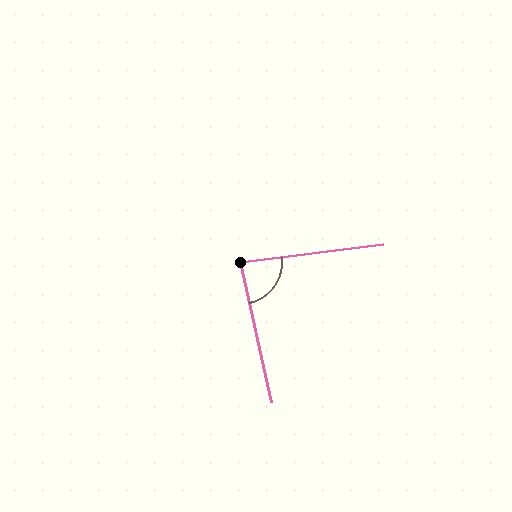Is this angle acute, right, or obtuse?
It is acute.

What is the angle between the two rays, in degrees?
Approximately 85 degrees.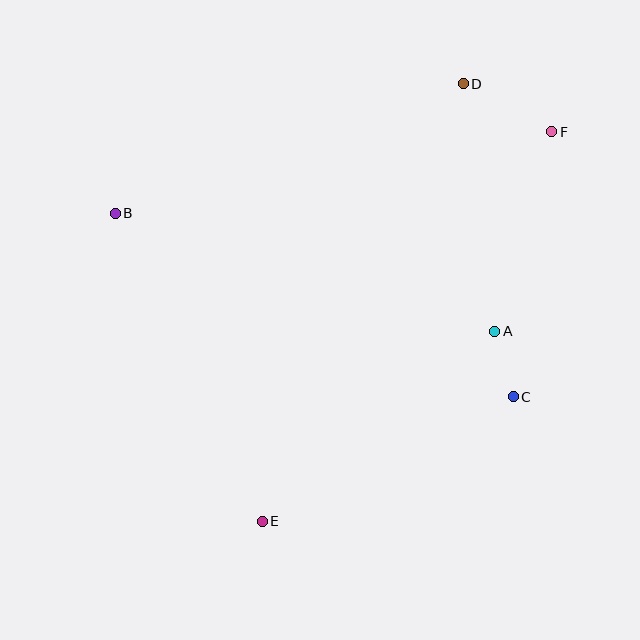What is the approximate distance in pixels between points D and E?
The distance between D and E is approximately 482 pixels.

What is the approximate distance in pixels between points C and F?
The distance between C and F is approximately 268 pixels.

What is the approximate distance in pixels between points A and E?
The distance between A and E is approximately 301 pixels.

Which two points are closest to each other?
Points A and C are closest to each other.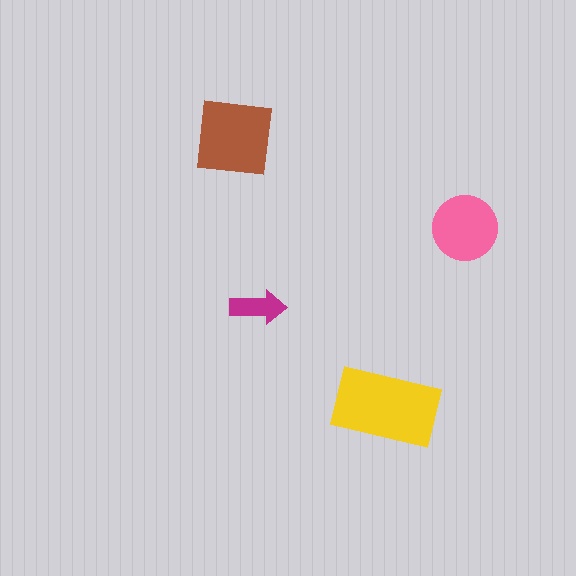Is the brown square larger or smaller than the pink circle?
Larger.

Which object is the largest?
The yellow rectangle.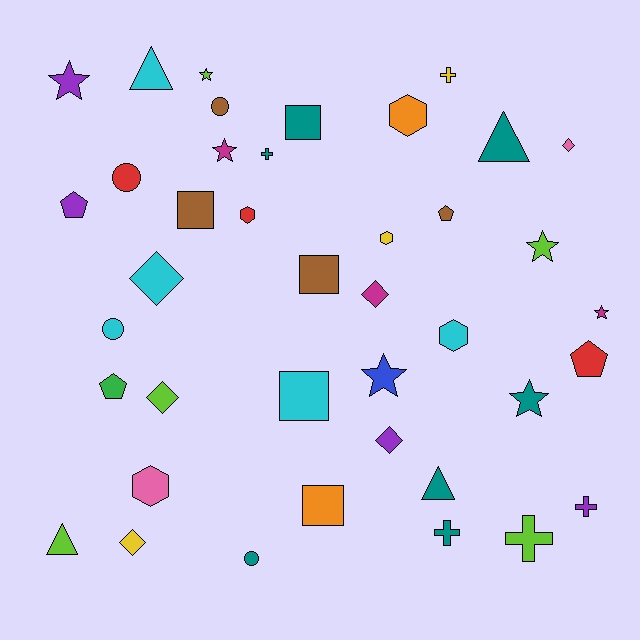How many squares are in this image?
There are 5 squares.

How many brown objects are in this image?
There are 4 brown objects.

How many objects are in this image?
There are 40 objects.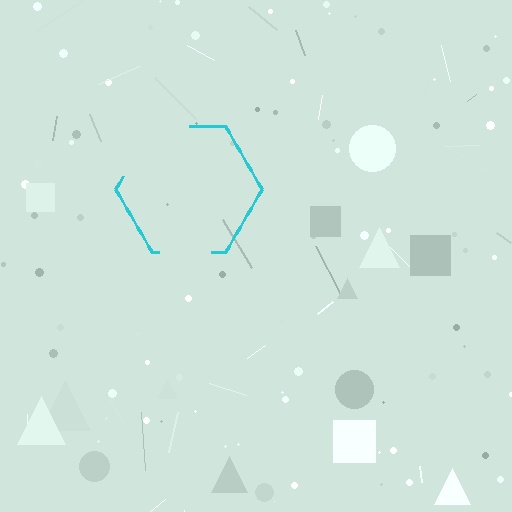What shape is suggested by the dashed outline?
The dashed outline suggests a hexagon.